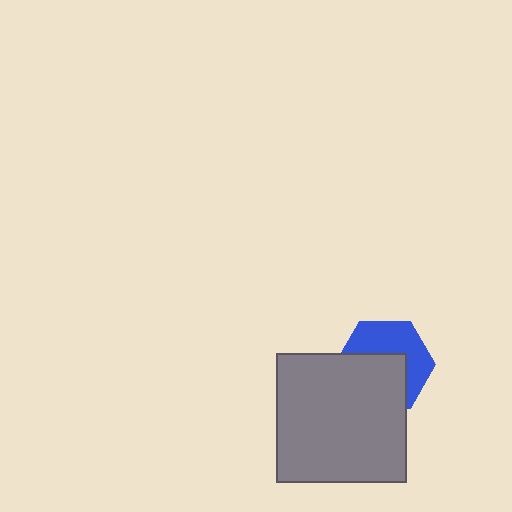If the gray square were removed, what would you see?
You would see the complete blue hexagon.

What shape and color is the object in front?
The object in front is a gray square.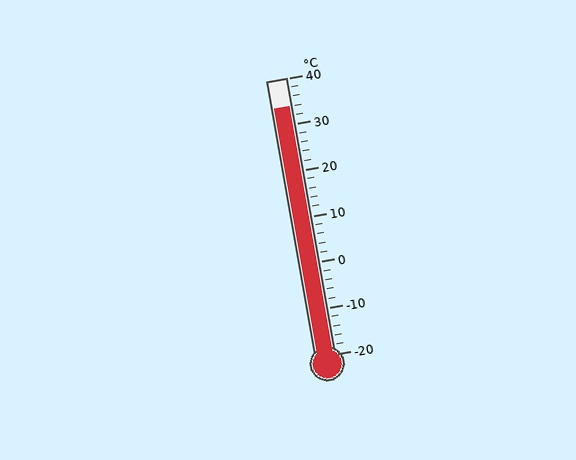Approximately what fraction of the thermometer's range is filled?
The thermometer is filled to approximately 90% of its range.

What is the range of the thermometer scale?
The thermometer scale ranges from -20°C to 40°C.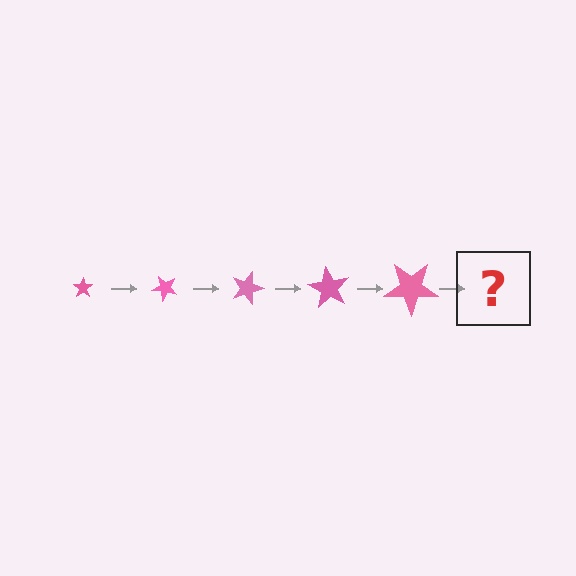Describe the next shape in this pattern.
It should be a star, larger than the previous one and rotated 225 degrees from the start.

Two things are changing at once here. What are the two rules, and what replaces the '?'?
The two rules are that the star grows larger each step and it rotates 45 degrees each step. The '?' should be a star, larger than the previous one and rotated 225 degrees from the start.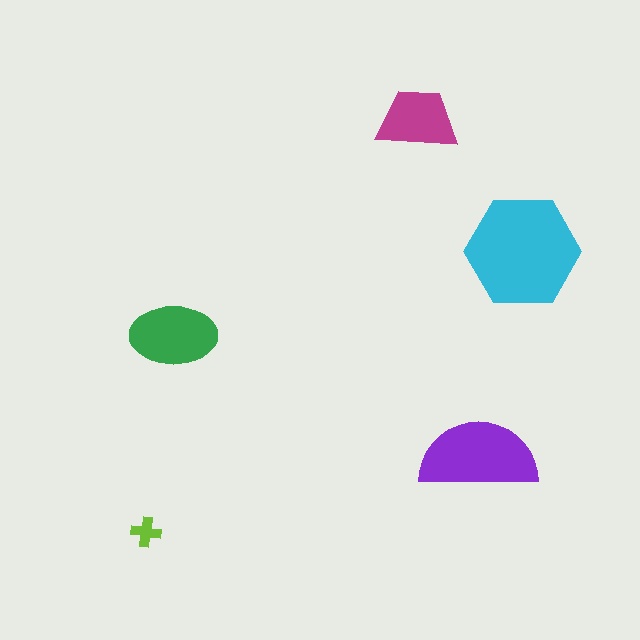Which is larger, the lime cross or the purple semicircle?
The purple semicircle.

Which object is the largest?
The cyan hexagon.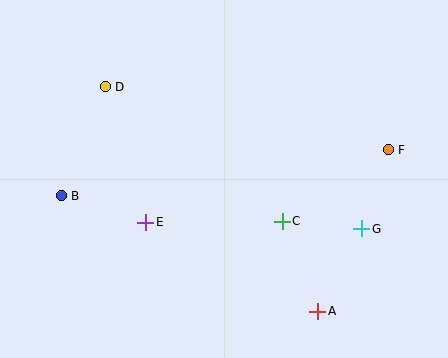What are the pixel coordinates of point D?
Point D is at (105, 87).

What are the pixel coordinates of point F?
Point F is at (388, 150).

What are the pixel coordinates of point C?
Point C is at (282, 221).